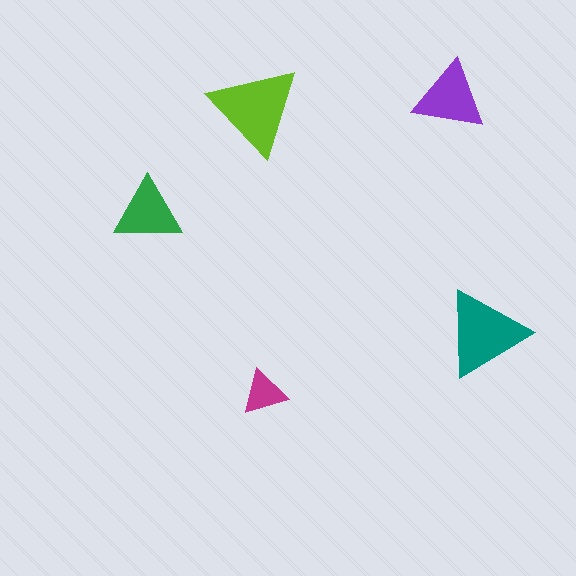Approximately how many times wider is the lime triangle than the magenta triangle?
About 2 times wider.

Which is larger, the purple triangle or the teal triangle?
The teal one.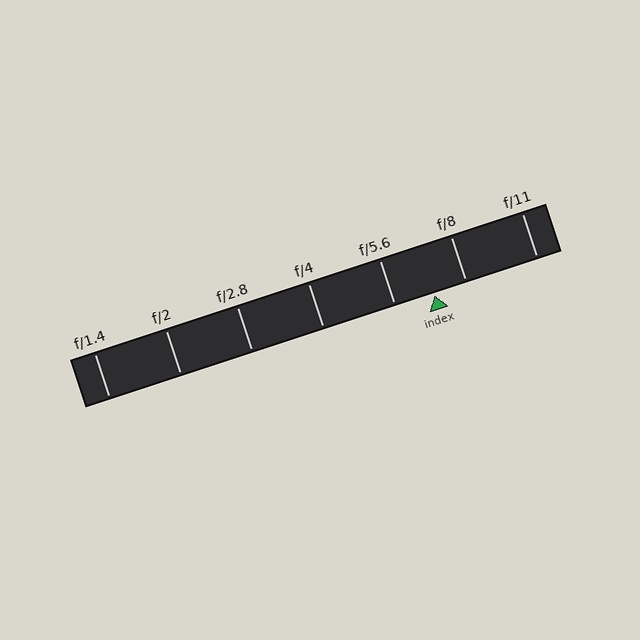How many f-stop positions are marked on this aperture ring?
There are 7 f-stop positions marked.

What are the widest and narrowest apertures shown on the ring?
The widest aperture shown is f/1.4 and the narrowest is f/11.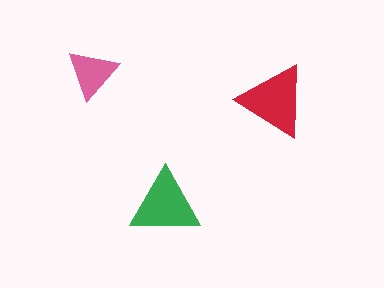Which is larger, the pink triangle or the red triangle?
The red one.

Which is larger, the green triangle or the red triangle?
The red one.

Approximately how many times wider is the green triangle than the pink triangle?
About 1.5 times wider.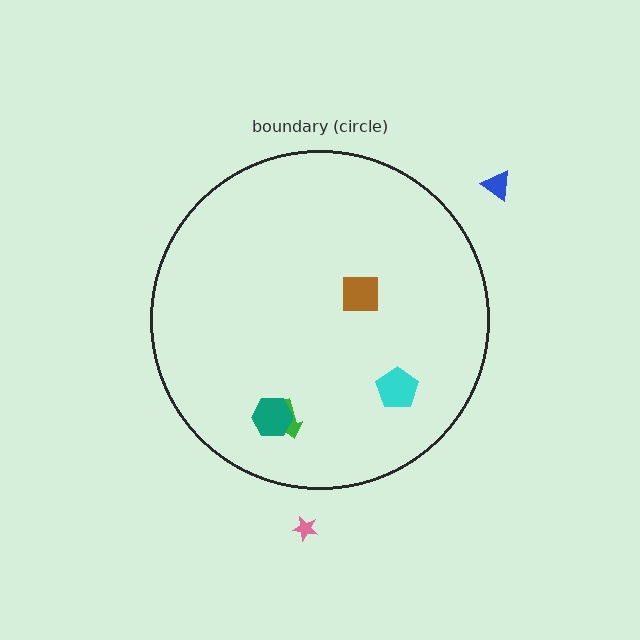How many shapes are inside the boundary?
4 inside, 2 outside.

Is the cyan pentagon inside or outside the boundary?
Inside.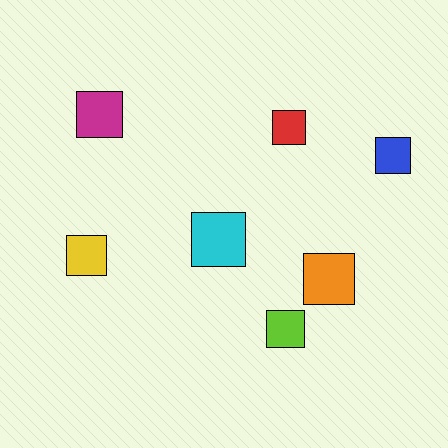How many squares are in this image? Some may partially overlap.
There are 7 squares.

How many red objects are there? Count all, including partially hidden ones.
There is 1 red object.